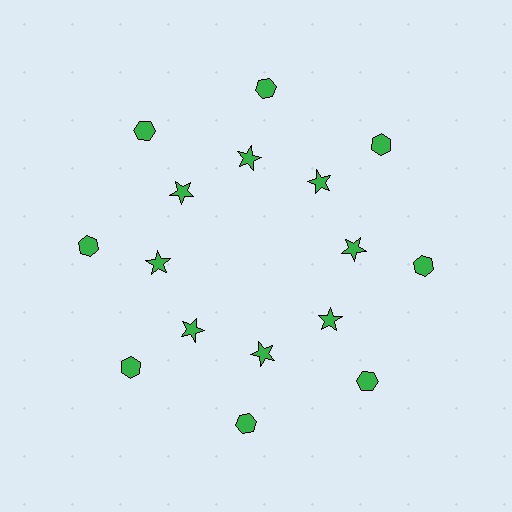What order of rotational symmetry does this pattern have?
This pattern has 8-fold rotational symmetry.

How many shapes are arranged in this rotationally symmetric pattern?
There are 16 shapes, arranged in 8 groups of 2.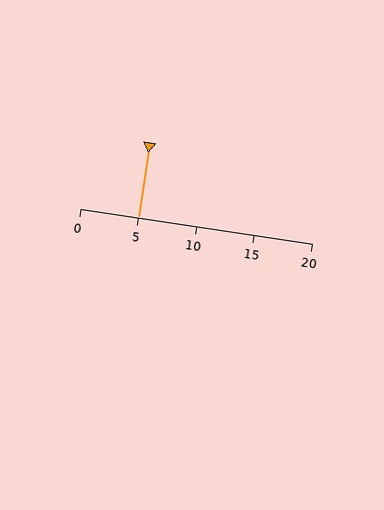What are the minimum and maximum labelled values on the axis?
The axis runs from 0 to 20.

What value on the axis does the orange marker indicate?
The marker indicates approximately 5.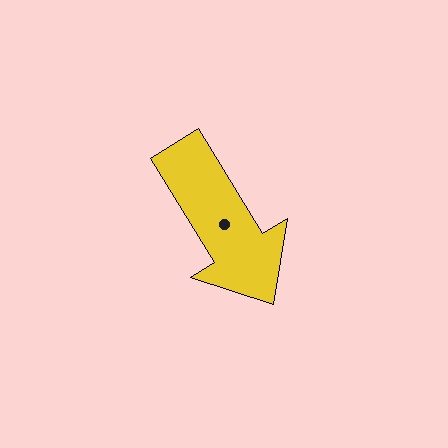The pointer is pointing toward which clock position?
Roughly 5 o'clock.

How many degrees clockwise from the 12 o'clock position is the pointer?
Approximately 149 degrees.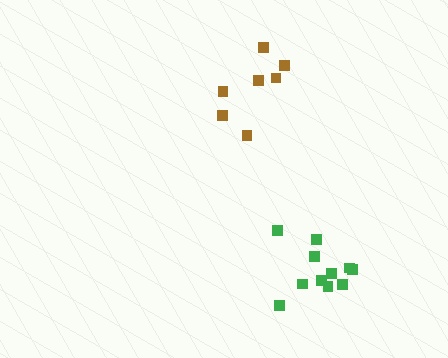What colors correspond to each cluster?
The clusters are colored: green, brown.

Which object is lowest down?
The green cluster is bottommost.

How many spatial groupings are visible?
There are 2 spatial groupings.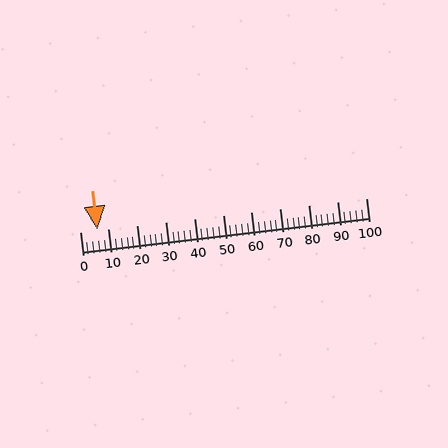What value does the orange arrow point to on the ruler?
The orange arrow points to approximately 6.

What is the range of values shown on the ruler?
The ruler shows values from 0 to 100.